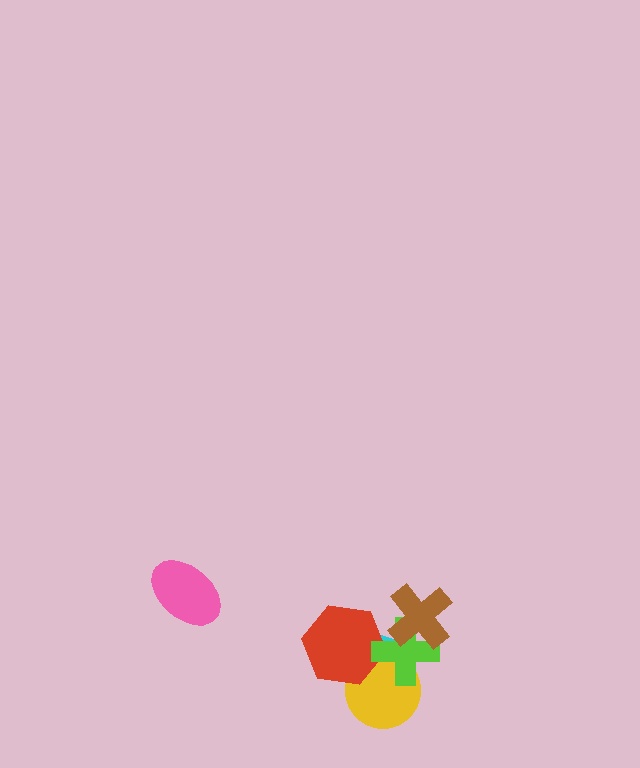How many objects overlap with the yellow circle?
3 objects overlap with the yellow circle.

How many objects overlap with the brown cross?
1 object overlaps with the brown cross.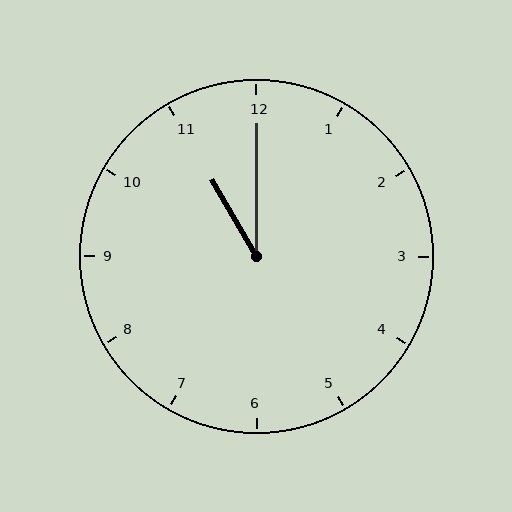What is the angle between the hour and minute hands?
Approximately 30 degrees.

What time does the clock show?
11:00.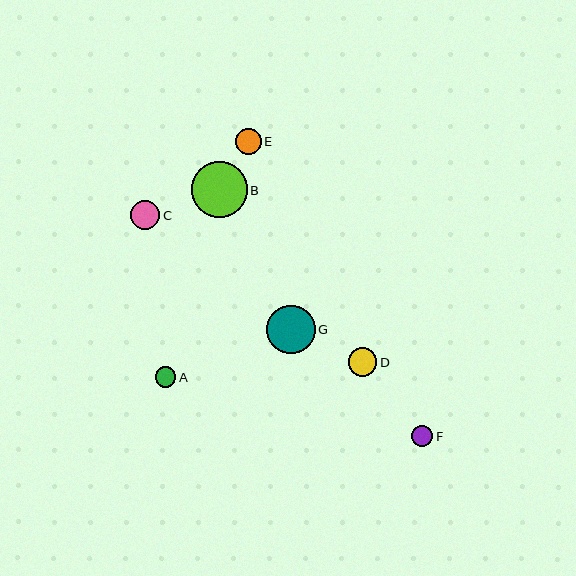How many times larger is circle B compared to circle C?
Circle B is approximately 1.9 times the size of circle C.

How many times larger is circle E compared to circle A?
Circle E is approximately 1.3 times the size of circle A.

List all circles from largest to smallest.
From largest to smallest: B, G, C, D, E, F, A.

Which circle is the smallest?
Circle A is the smallest with a size of approximately 20 pixels.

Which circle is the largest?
Circle B is the largest with a size of approximately 55 pixels.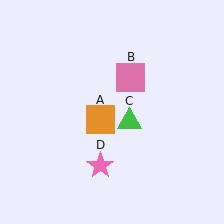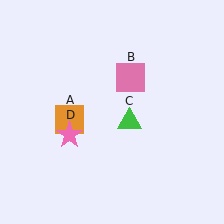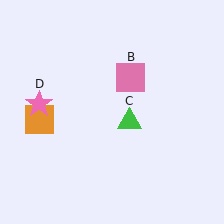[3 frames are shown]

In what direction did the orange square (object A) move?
The orange square (object A) moved left.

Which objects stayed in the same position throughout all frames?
Pink square (object B) and green triangle (object C) remained stationary.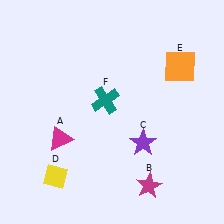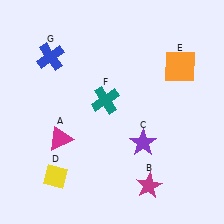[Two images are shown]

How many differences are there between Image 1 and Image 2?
There is 1 difference between the two images.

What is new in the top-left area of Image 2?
A blue cross (G) was added in the top-left area of Image 2.